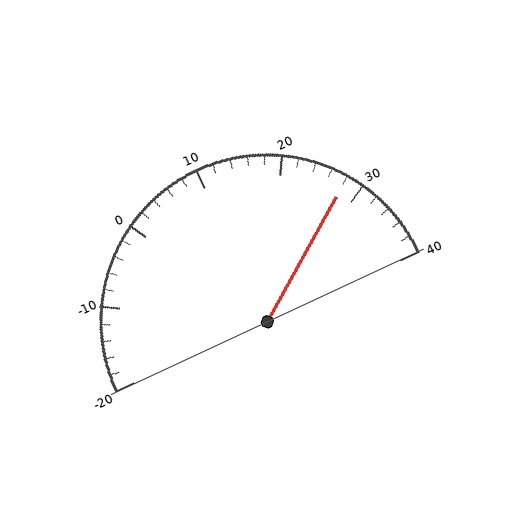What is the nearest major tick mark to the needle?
The nearest major tick mark is 30.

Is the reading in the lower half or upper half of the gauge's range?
The reading is in the upper half of the range (-20 to 40).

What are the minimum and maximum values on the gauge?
The gauge ranges from -20 to 40.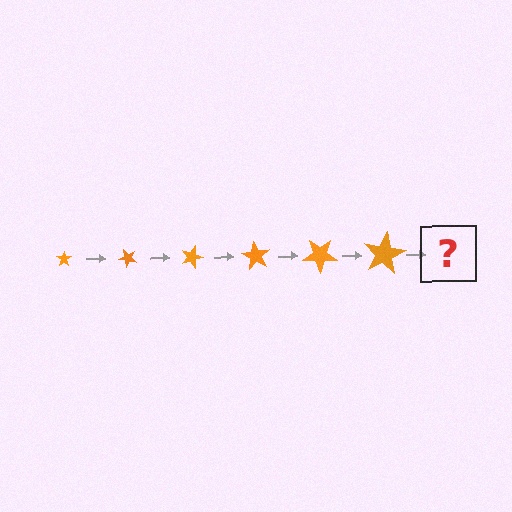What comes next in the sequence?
The next element should be a star, larger than the previous one and rotated 270 degrees from the start.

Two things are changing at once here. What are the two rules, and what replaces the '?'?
The two rules are that the star grows larger each step and it rotates 45 degrees each step. The '?' should be a star, larger than the previous one and rotated 270 degrees from the start.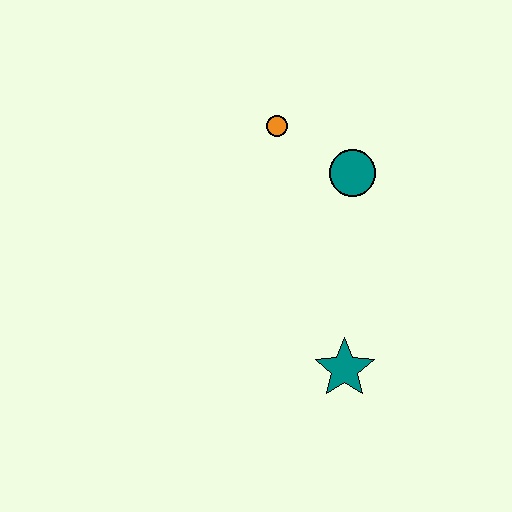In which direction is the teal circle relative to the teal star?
The teal circle is above the teal star.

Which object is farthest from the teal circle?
The teal star is farthest from the teal circle.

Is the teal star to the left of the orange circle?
No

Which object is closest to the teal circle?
The orange circle is closest to the teal circle.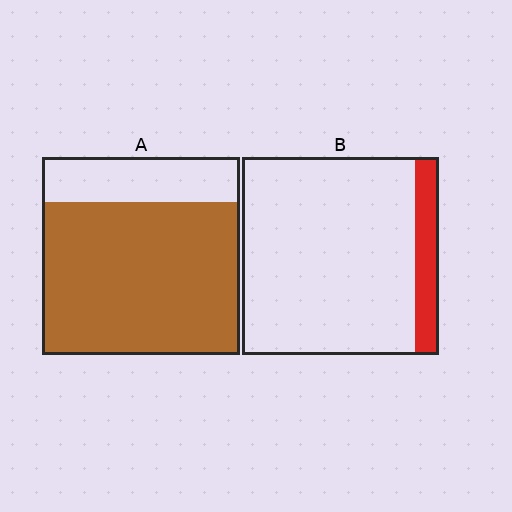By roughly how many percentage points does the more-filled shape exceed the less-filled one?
By roughly 65 percentage points (A over B).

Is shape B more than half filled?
No.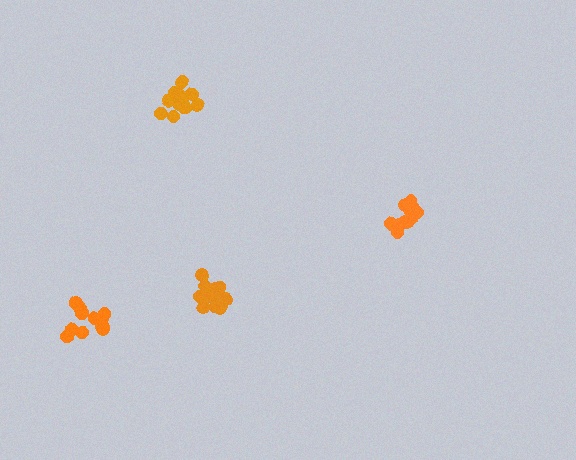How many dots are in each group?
Group 1: 15 dots, Group 2: 13 dots, Group 3: 11 dots, Group 4: 12 dots (51 total).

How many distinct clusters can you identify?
There are 4 distinct clusters.